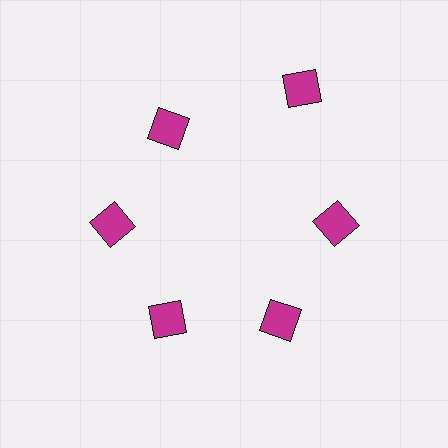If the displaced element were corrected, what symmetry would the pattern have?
It would have 6-fold rotational symmetry — the pattern would map onto itself every 60 degrees.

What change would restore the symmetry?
The symmetry would be restored by moving it inward, back onto the ring so that all 6 diamonds sit at equal angles and equal distance from the center.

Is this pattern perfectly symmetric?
No. The 6 magenta diamonds are arranged in a ring, but one element near the 1 o'clock position is pushed outward from the center, breaking the 6-fold rotational symmetry.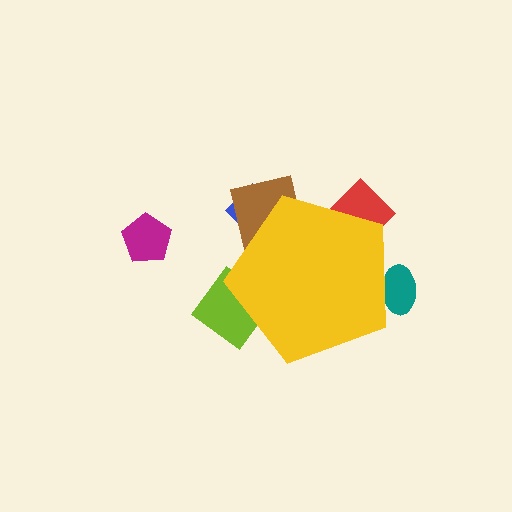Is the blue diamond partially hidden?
Yes, the blue diamond is partially hidden behind the yellow pentagon.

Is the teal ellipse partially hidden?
Yes, the teal ellipse is partially hidden behind the yellow pentagon.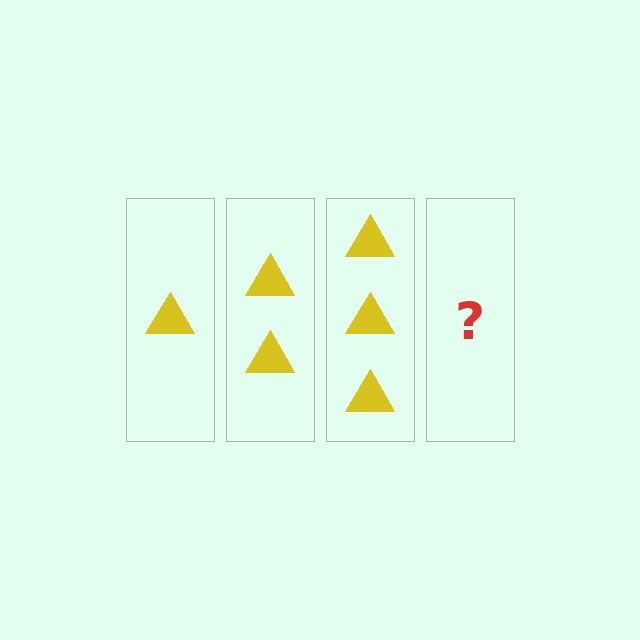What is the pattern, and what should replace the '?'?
The pattern is that each step adds one more triangle. The '?' should be 4 triangles.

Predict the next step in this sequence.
The next step is 4 triangles.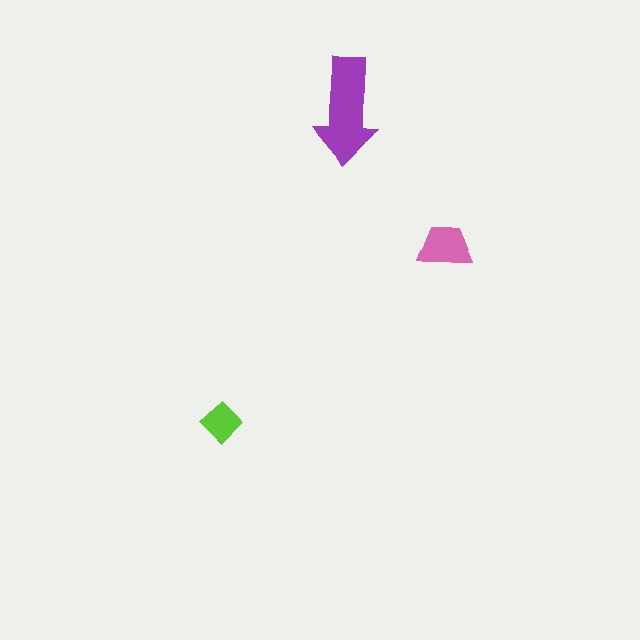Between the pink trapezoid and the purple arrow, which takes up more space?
The purple arrow.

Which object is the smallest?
The lime diamond.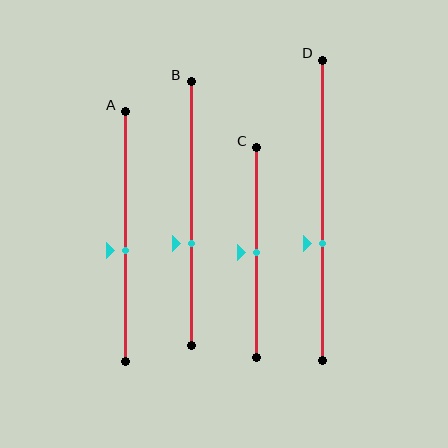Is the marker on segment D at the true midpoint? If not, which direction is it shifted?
No, the marker on segment D is shifted downward by about 11% of the segment length.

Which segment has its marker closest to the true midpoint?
Segment C has its marker closest to the true midpoint.